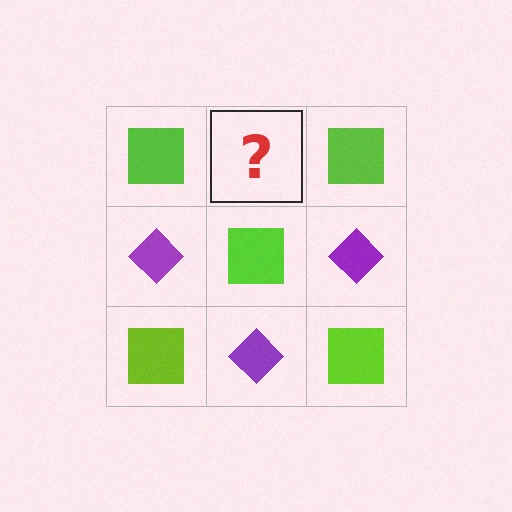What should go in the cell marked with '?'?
The missing cell should contain a purple diamond.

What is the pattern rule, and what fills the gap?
The rule is that it alternates lime square and purple diamond in a checkerboard pattern. The gap should be filled with a purple diamond.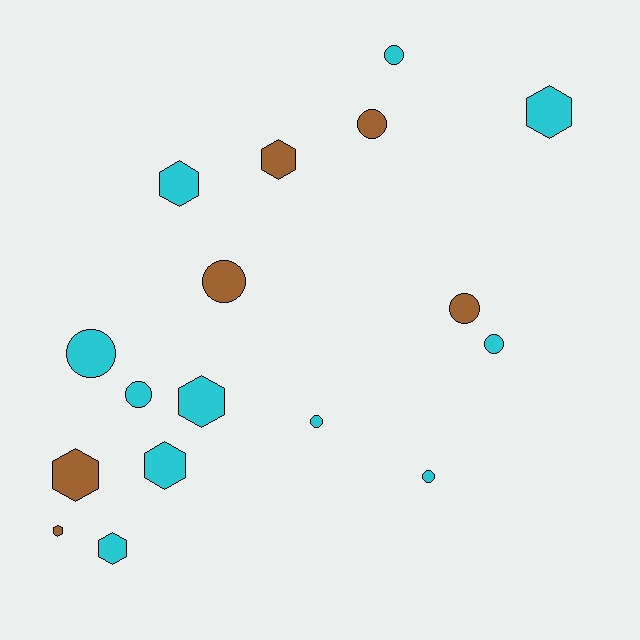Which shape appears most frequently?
Circle, with 9 objects.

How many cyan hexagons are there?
There are 5 cyan hexagons.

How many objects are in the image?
There are 17 objects.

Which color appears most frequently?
Cyan, with 11 objects.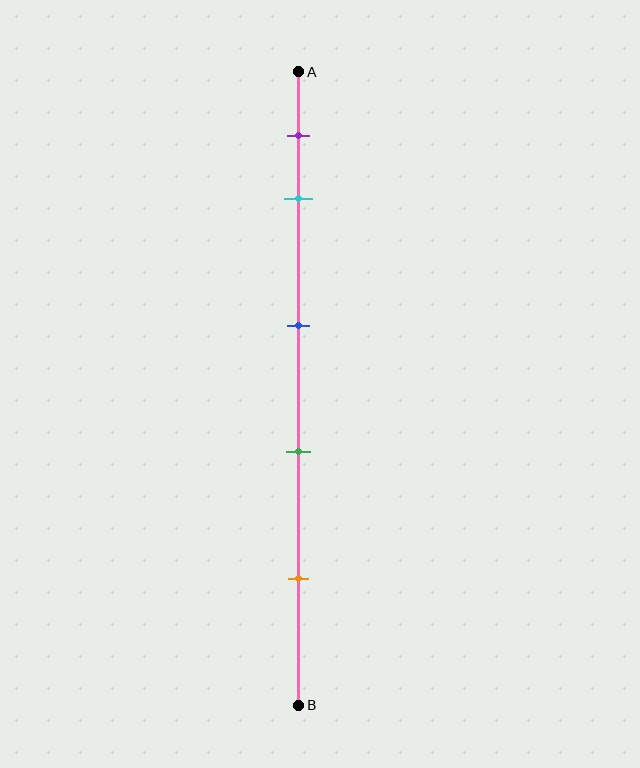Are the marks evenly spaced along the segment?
No, the marks are not evenly spaced.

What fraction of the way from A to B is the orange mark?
The orange mark is approximately 80% (0.8) of the way from A to B.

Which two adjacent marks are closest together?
The purple and cyan marks are the closest adjacent pair.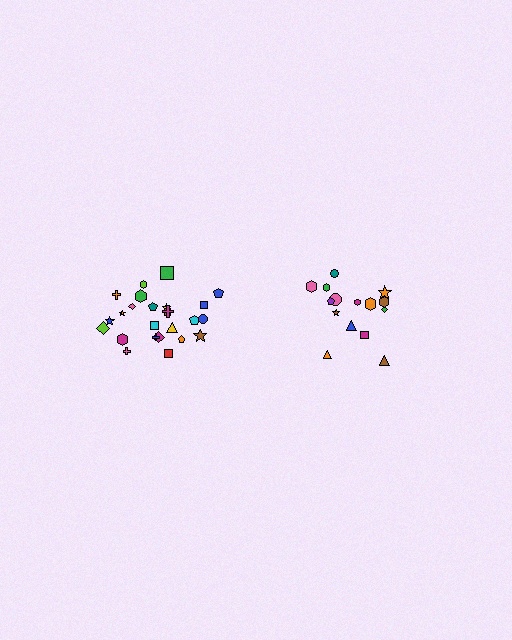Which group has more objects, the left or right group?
The left group.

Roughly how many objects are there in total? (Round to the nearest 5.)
Roughly 40 objects in total.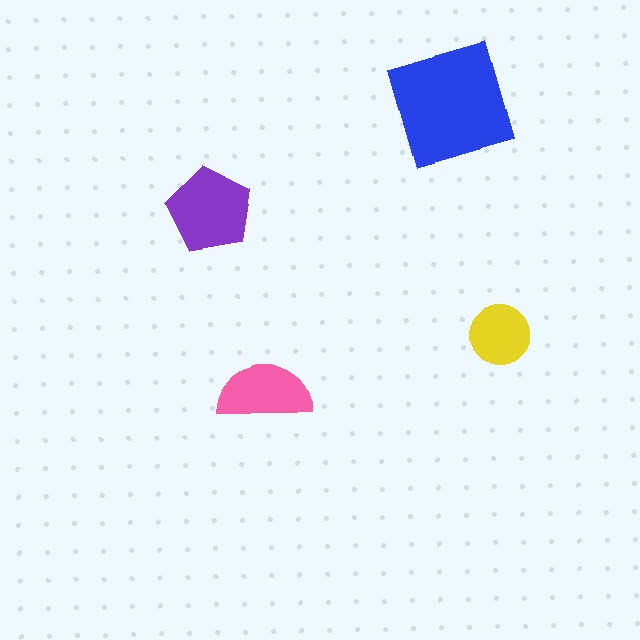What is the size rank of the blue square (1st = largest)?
1st.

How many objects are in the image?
There are 4 objects in the image.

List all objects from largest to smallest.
The blue square, the purple pentagon, the pink semicircle, the yellow circle.